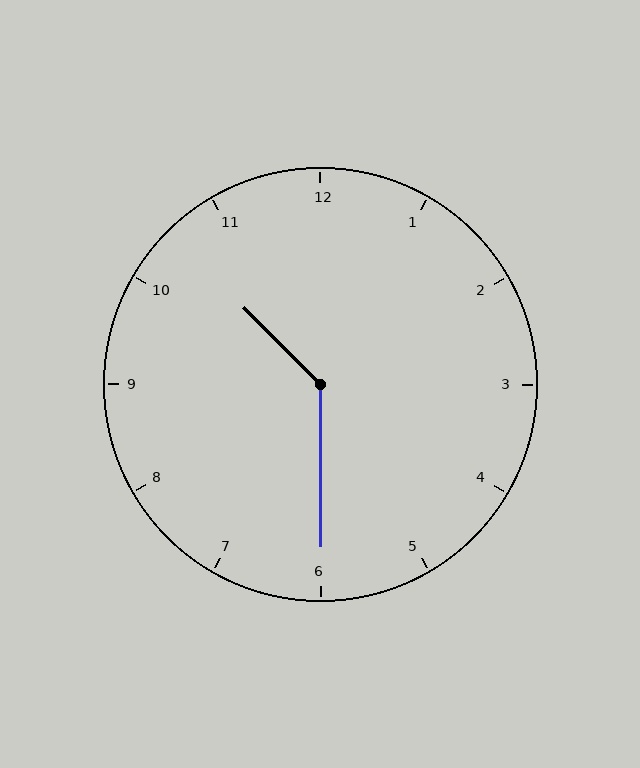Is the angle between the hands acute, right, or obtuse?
It is obtuse.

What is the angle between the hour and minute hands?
Approximately 135 degrees.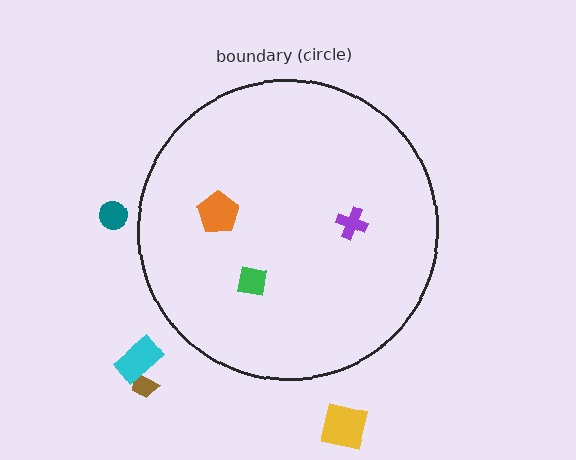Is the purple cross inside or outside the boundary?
Inside.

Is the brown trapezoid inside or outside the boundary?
Outside.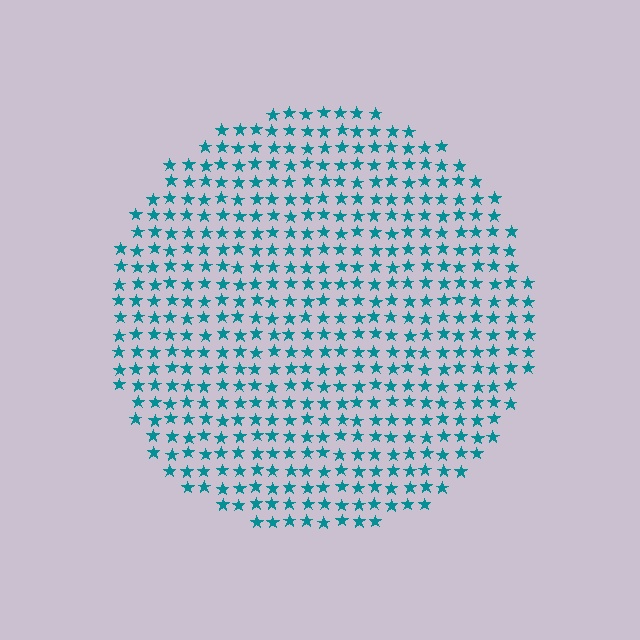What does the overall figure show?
The overall figure shows a circle.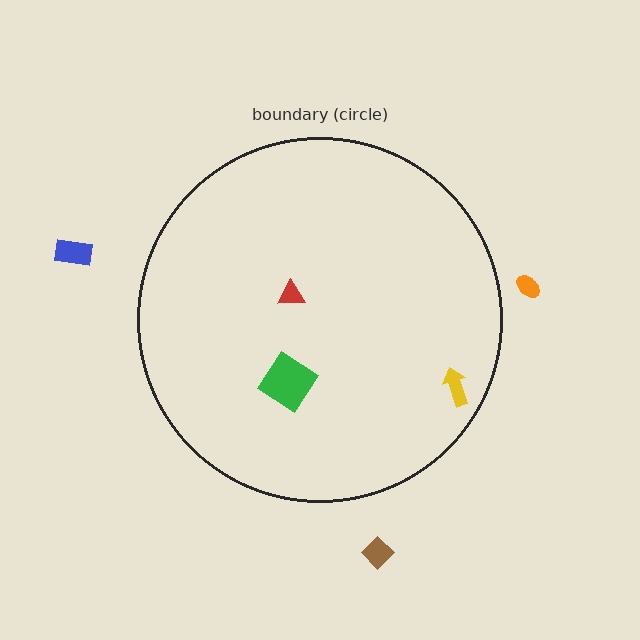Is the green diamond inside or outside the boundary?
Inside.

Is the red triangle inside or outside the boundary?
Inside.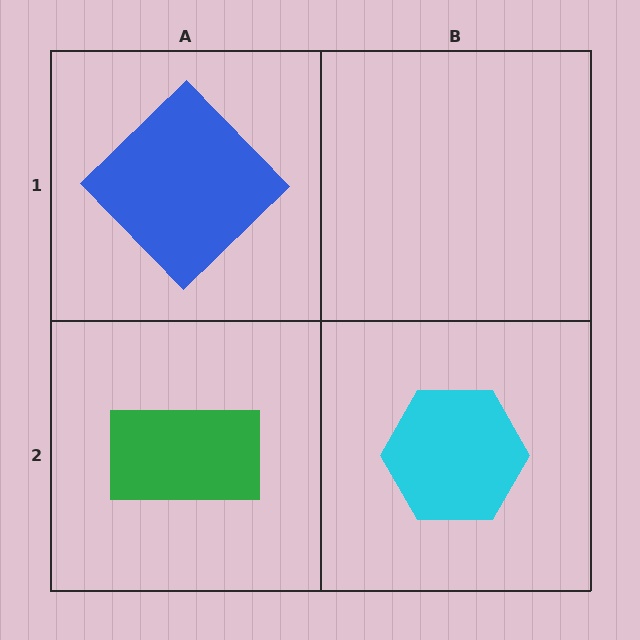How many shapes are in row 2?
2 shapes.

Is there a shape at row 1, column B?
No, that cell is empty.